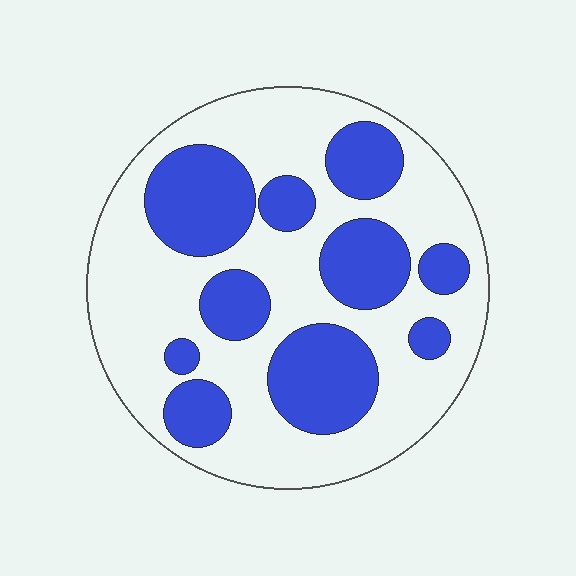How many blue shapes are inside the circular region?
10.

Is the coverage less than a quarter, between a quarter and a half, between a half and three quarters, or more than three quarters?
Between a quarter and a half.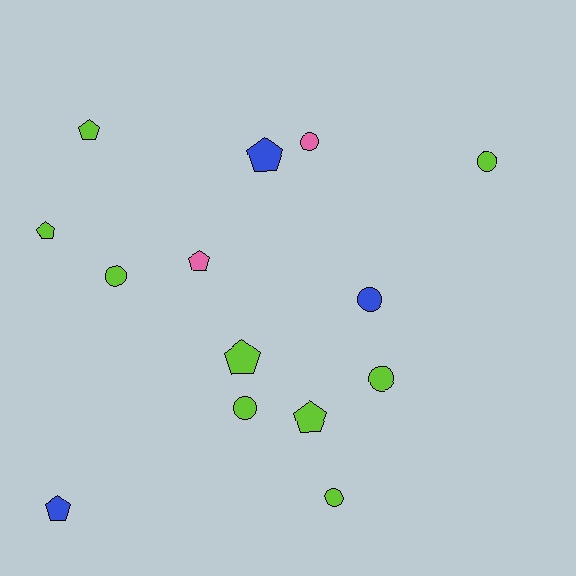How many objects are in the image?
There are 14 objects.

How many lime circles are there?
There are 5 lime circles.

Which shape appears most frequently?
Circle, with 7 objects.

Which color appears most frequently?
Lime, with 9 objects.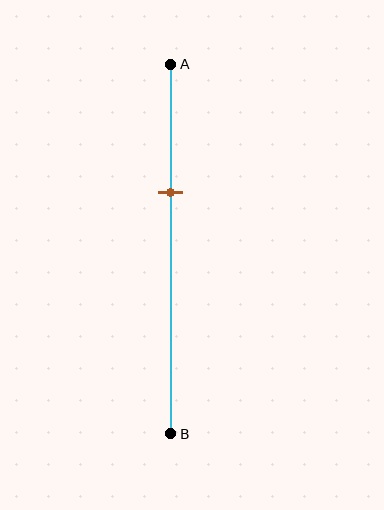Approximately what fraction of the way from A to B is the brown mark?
The brown mark is approximately 35% of the way from A to B.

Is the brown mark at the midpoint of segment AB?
No, the mark is at about 35% from A, not at the 50% midpoint.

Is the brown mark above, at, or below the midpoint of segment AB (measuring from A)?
The brown mark is above the midpoint of segment AB.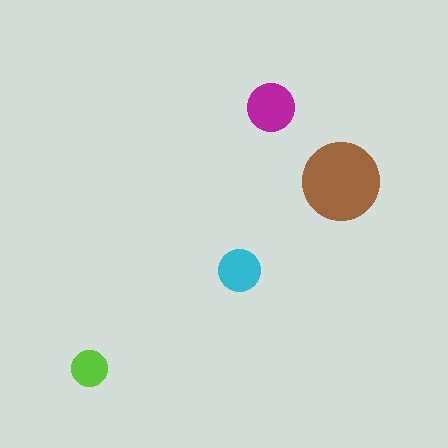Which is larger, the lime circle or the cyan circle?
The cyan one.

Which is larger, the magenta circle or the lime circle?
The magenta one.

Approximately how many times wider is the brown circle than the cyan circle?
About 2 times wider.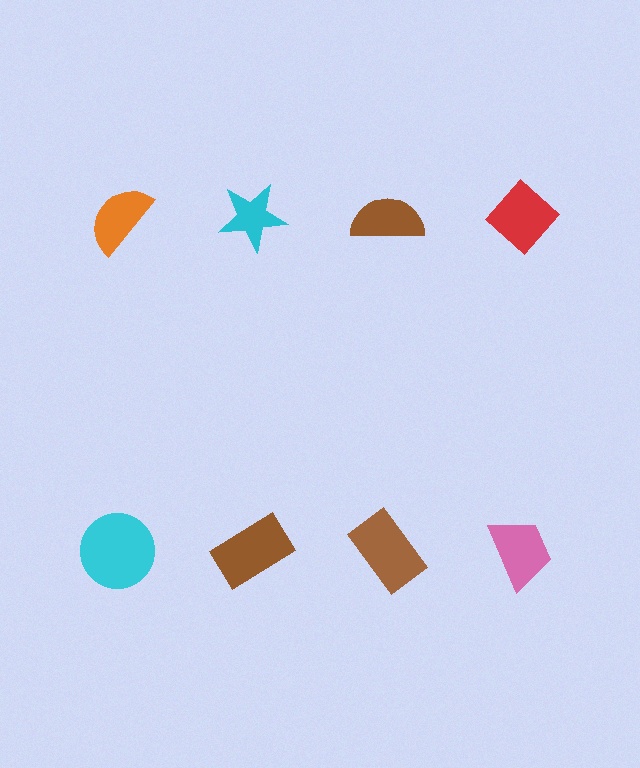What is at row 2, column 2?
A brown rectangle.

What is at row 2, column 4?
A pink trapezoid.